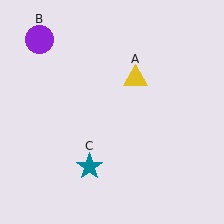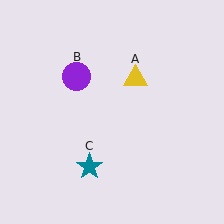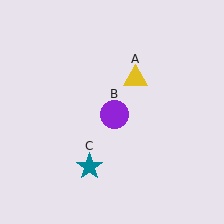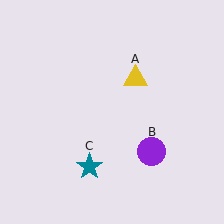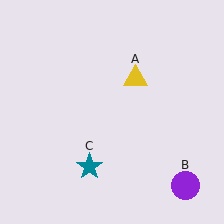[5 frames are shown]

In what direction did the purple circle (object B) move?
The purple circle (object B) moved down and to the right.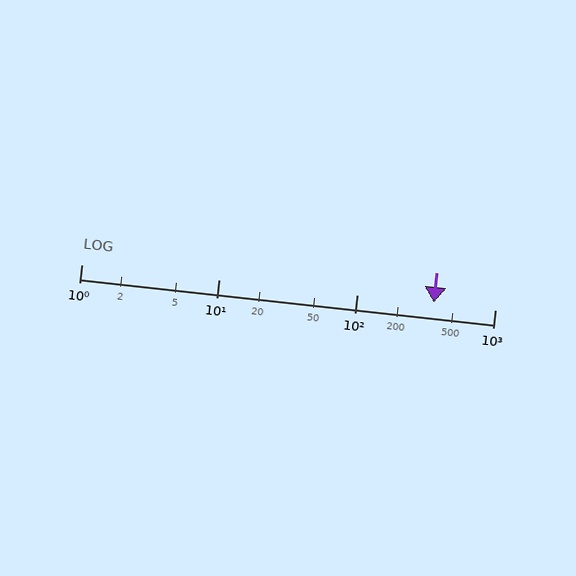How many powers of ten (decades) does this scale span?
The scale spans 3 decades, from 1 to 1000.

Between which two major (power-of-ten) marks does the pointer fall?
The pointer is between 100 and 1000.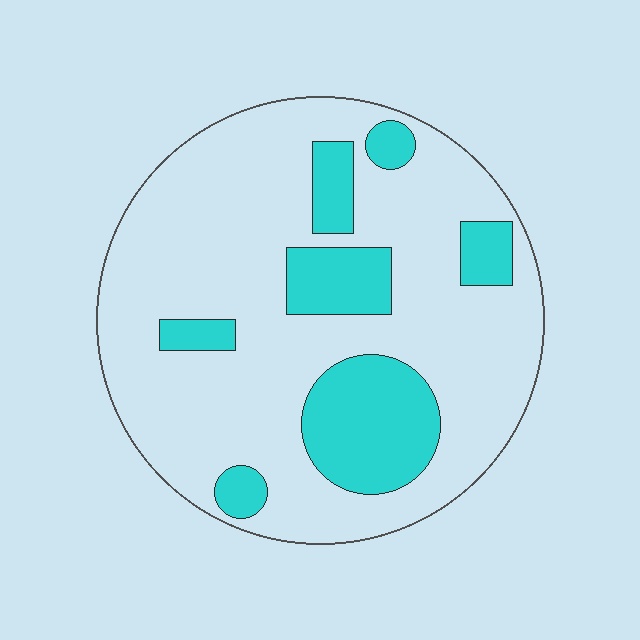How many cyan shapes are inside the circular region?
7.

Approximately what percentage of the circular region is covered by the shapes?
Approximately 25%.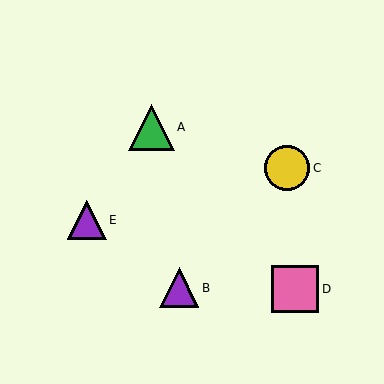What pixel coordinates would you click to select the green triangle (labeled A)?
Click at (151, 127) to select the green triangle A.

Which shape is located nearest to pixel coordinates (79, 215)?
The purple triangle (labeled E) at (87, 220) is nearest to that location.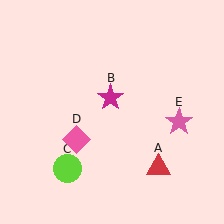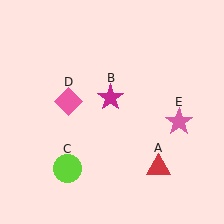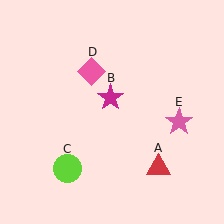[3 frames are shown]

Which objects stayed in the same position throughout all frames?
Red triangle (object A) and magenta star (object B) and lime circle (object C) and pink star (object E) remained stationary.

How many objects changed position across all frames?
1 object changed position: pink diamond (object D).